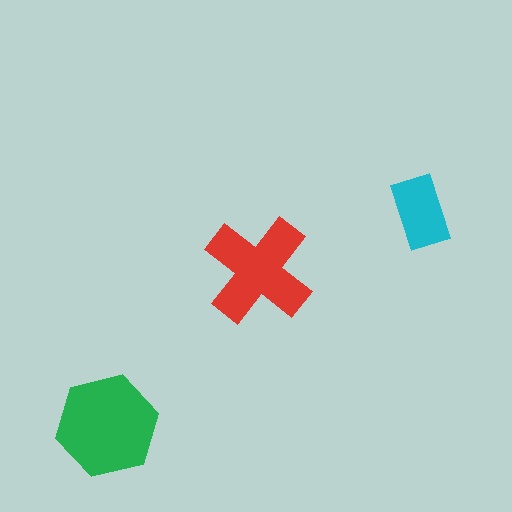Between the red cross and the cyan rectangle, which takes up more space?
The red cross.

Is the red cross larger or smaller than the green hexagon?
Smaller.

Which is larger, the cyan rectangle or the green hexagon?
The green hexagon.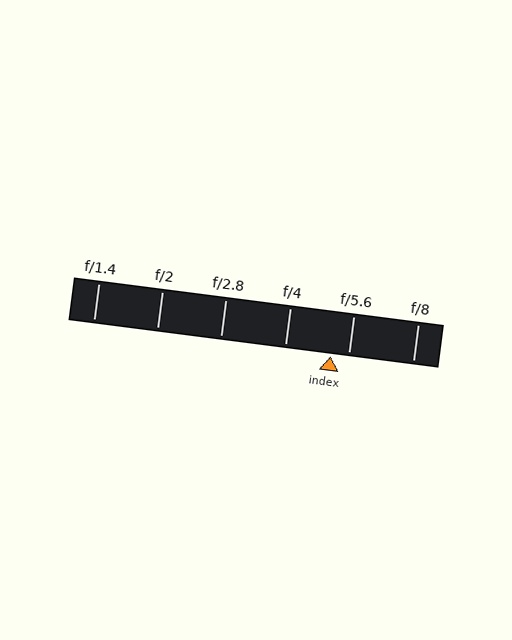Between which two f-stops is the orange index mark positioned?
The index mark is between f/4 and f/5.6.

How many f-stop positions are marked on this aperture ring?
There are 6 f-stop positions marked.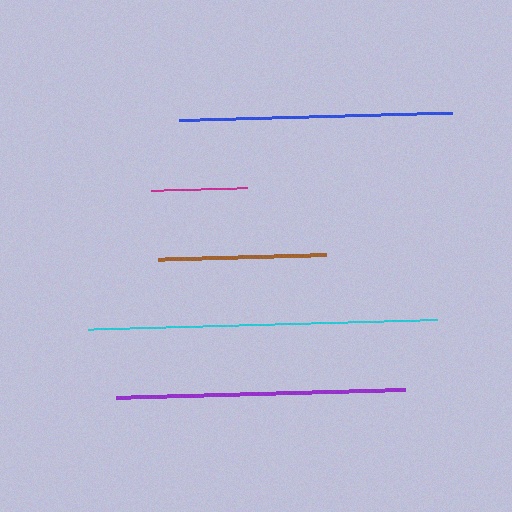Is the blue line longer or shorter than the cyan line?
The cyan line is longer than the blue line.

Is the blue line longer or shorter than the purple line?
The purple line is longer than the blue line.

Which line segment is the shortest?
The magenta line is the shortest at approximately 96 pixels.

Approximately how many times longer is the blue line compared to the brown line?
The blue line is approximately 1.6 times the length of the brown line.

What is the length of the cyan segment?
The cyan segment is approximately 350 pixels long.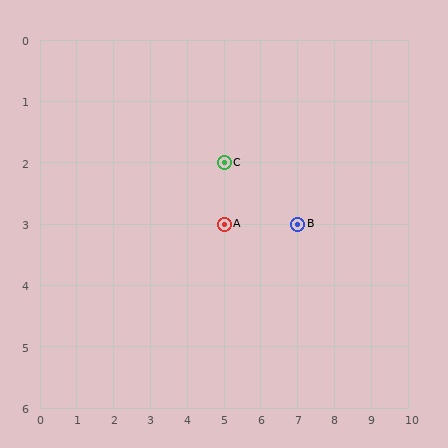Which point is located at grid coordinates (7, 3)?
Point B is at (7, 3).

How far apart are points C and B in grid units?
Points C and B are 2 columns and 1 row apart (about 2.2 grid units diagonally).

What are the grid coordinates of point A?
Point A is at grid coordinates (5, 3).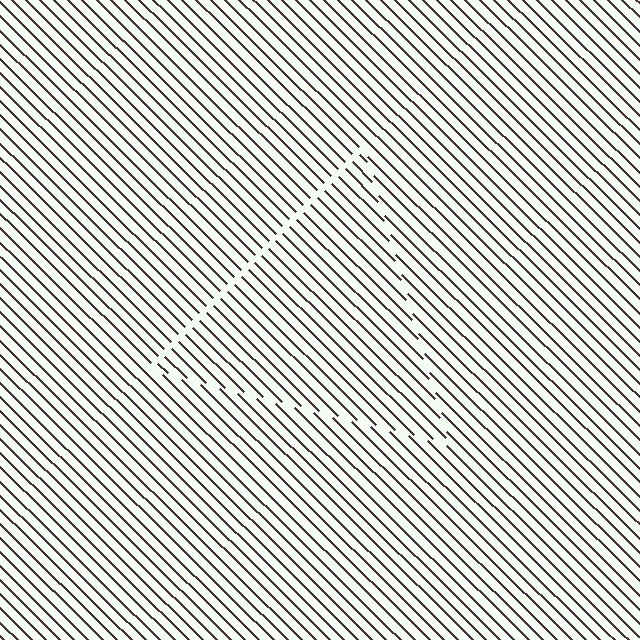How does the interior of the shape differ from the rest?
The interior of the shape contains the same grating, shifted by half a period — the contour is defined by the phase discontinuity where line-ends from the inner and outer gratings abut.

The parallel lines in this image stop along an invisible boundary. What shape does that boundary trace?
An illusory triangle. The interior of the shape contains the same grating, shifted by half a period — the contour is defined by the phase discontinuity where line-ends from the inner and outer gratings abut.